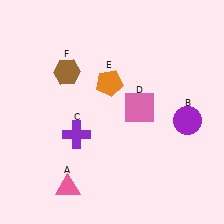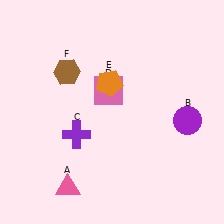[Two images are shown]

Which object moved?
The pink square (D) moved left.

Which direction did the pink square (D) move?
The pink square (D) moved left.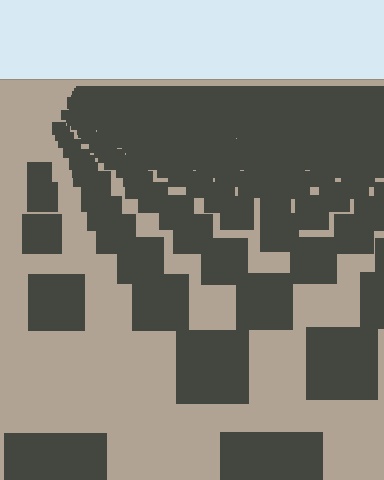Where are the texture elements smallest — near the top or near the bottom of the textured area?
Near the top.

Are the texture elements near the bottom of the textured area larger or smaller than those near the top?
Larger. Near the bottom, elements are closer to the viewer and appear at a bigger on-screen size.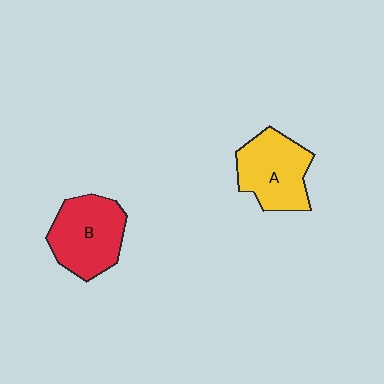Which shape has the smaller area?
Shape A (yellow).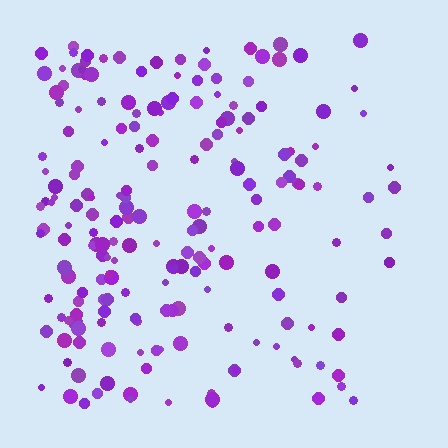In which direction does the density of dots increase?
From right to left, with the left side densest.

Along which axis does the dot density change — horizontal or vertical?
Horizontal.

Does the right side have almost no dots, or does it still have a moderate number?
Still a moderate number, just noticeably fewer than the left.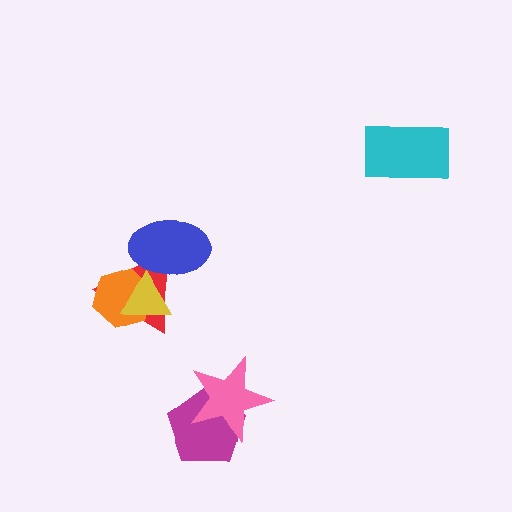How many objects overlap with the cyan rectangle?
0 objects overlap with the cyan rectangle.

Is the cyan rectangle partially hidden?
No, no other shape covers it.